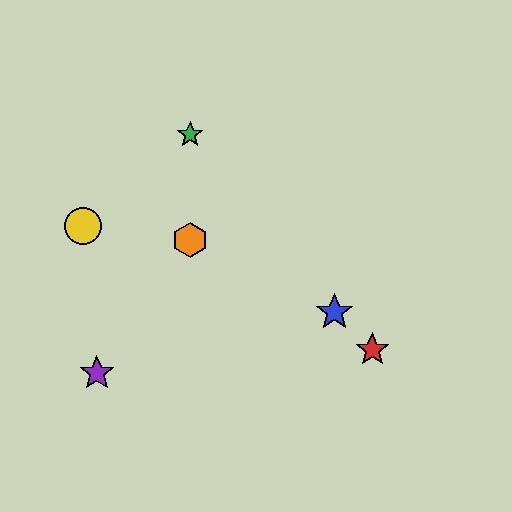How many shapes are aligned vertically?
2 shapes (the green star, the orange hexagon) are aligned vertically.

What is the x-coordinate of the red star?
The red star is at x≈372.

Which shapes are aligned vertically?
The green star, the orange hexagon are aligned vertically.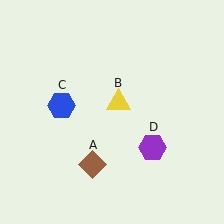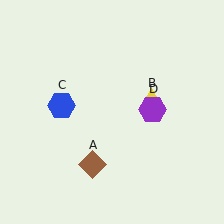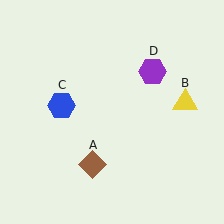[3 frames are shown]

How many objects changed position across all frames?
2 objects changed position: yellow triangle (object B), purple hexagon (object D).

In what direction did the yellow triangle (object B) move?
The yellow triangle (object B) moved right.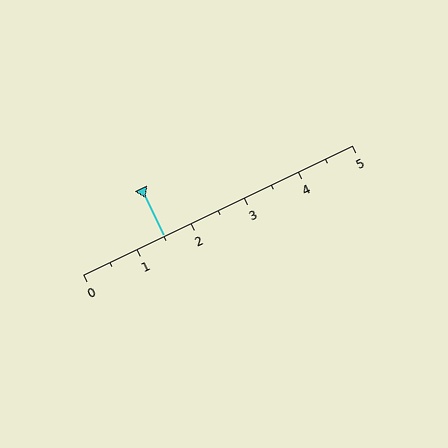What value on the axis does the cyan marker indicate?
The marker indicates approximately 1.5.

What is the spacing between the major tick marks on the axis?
The major ticks are spaced 1 apart.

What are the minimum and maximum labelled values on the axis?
The axis runs from 0 to 5.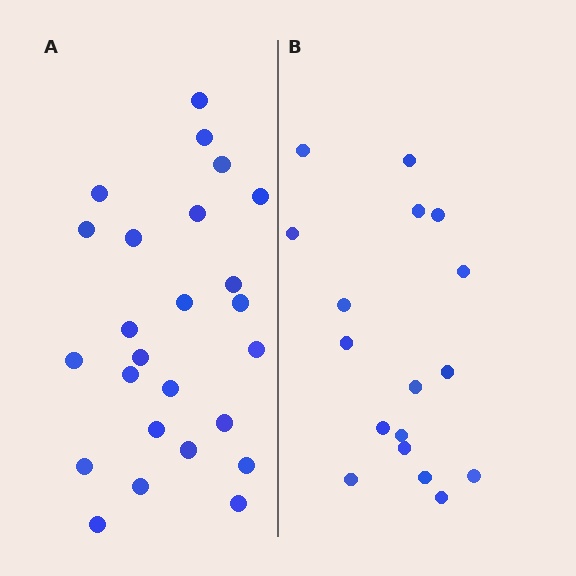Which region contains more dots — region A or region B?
Region A (the left region) has more dots.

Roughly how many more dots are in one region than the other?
Region A has roughly 8 or so more dots than region B.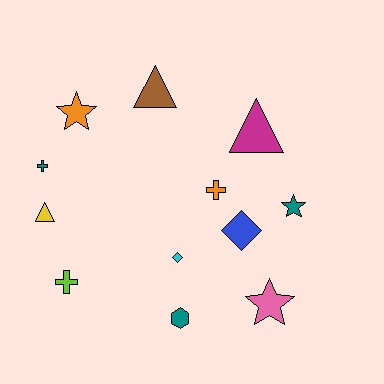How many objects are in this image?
There are 12 objects.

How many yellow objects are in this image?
There is 1 yellow object.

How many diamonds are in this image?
There are 2 diamonds.